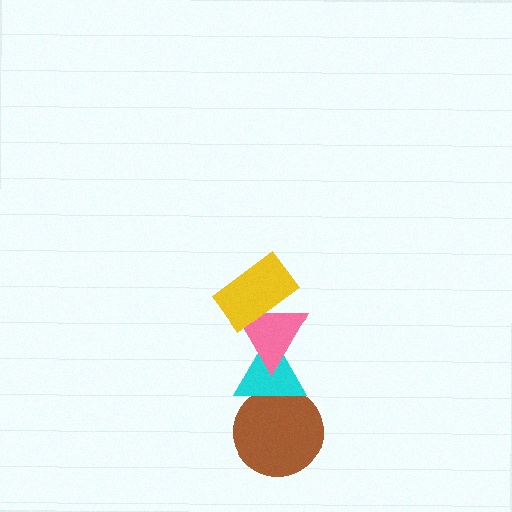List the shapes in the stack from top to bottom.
From top to bottom: the yellow rectangle, the pink triangle, the cyan triangle, the brown circle.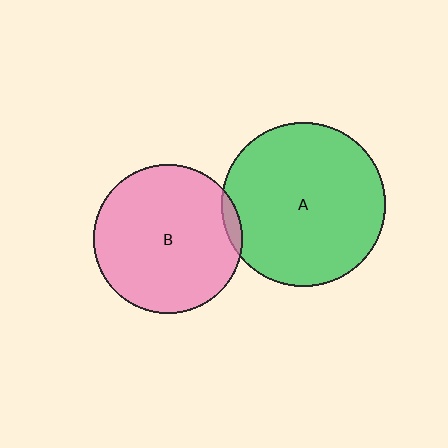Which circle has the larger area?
Circle A (green).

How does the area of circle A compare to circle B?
Approximately 1.2 times.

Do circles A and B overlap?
Yes.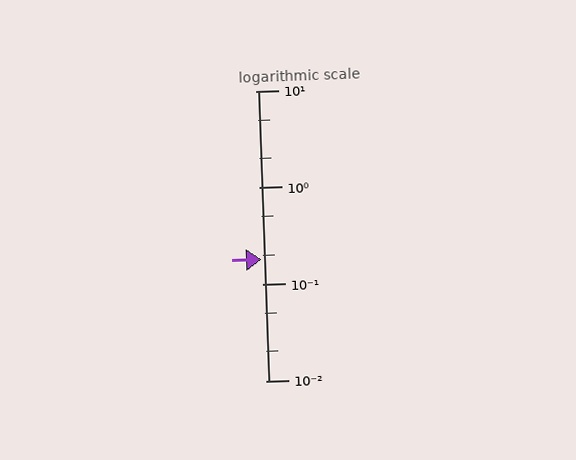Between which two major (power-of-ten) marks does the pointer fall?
The pointer is between 0.1 and 1.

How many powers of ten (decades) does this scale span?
The scale spans 3 decades, from 0.01 to 10.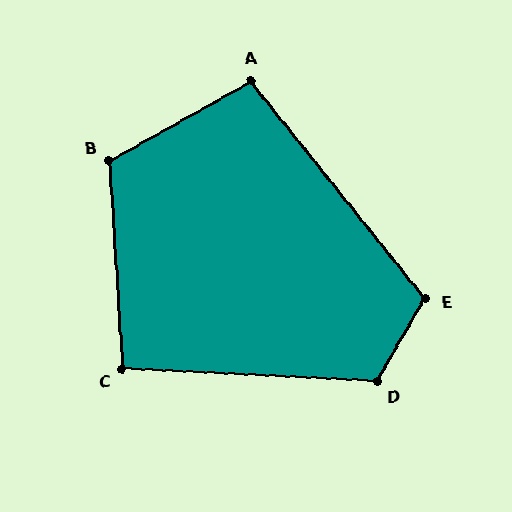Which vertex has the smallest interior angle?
C, at approximately 96 degrees.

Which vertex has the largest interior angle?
D, at approximately 117 degrees.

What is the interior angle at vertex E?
Approximately 111 degrees (obtuse).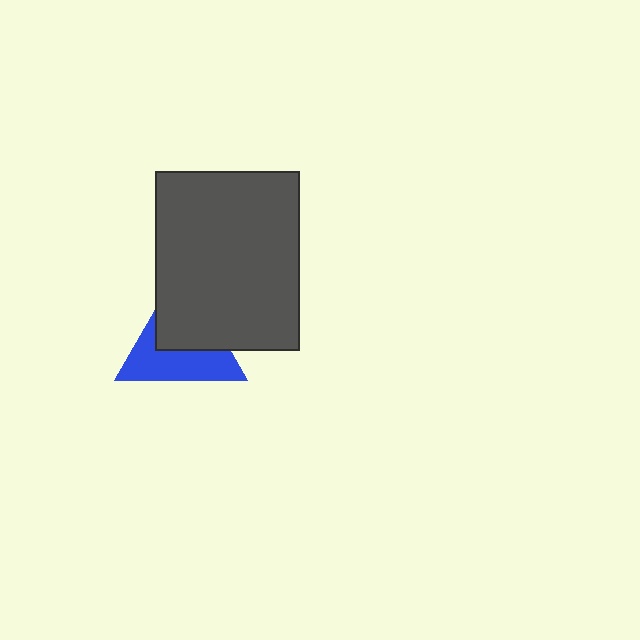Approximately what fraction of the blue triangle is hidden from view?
Roughly 49% of the blue triangle is hidden behind the dark gray rectangle.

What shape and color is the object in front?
The object in front is a dark gray rectangle.